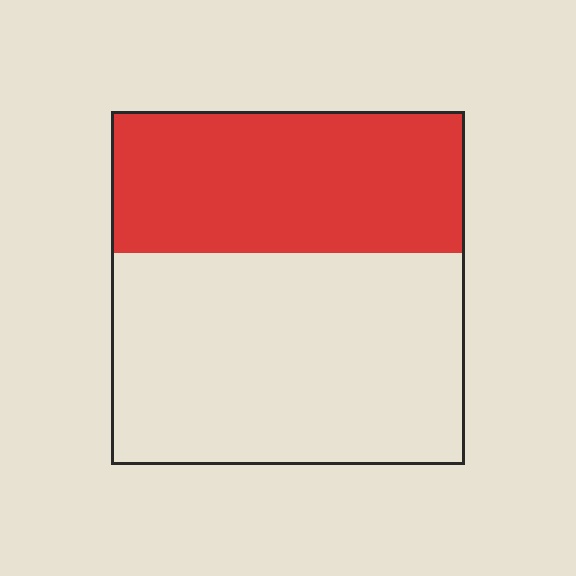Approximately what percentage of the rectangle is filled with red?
Approximately 40%.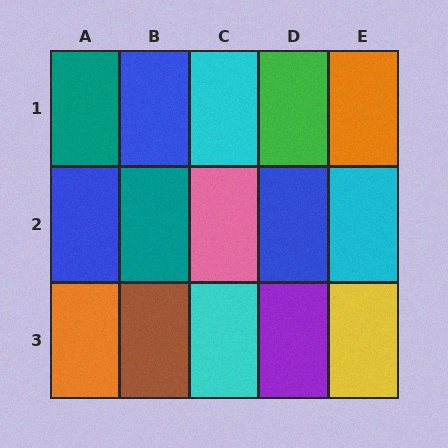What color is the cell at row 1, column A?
Teal.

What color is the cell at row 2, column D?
Blue.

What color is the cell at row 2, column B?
Teal.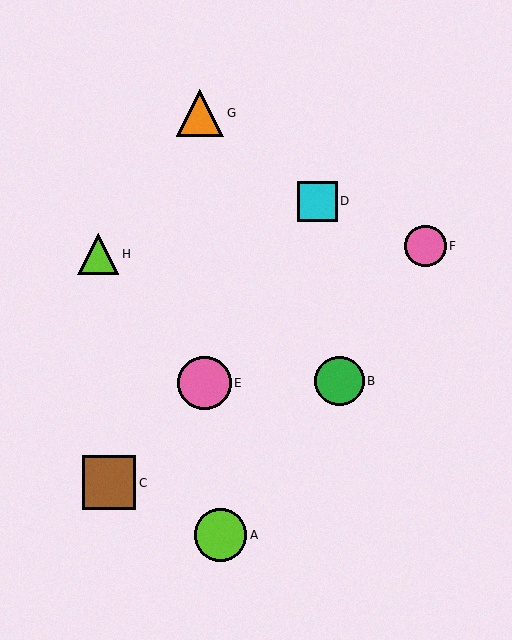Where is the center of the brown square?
The center of the brown square is at (109, 483).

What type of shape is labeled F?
Shape F is a pink circle.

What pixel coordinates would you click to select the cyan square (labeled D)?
Click at (317, 201) to select the cyan square D.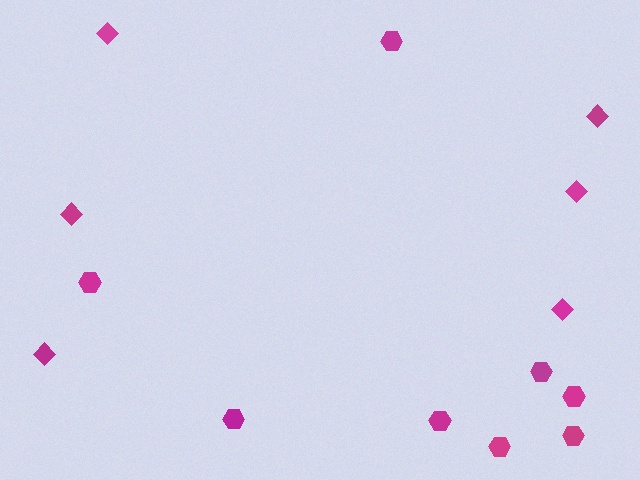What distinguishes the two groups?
There are 2 groups: one group of diamonds (6) and one group of hexagons (8).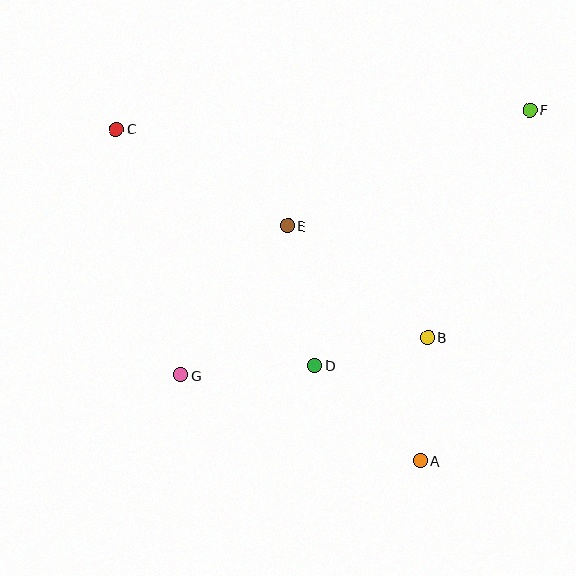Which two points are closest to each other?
Points B and D are closest to each other.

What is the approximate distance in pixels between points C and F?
The distance between C and F is approximately 414 pixels.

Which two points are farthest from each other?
Points A and C are farthest from each other.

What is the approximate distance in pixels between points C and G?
The distance between C and G is approximately 254 pixels.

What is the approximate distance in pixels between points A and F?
The distance between A and F is approximately 368 pixels.